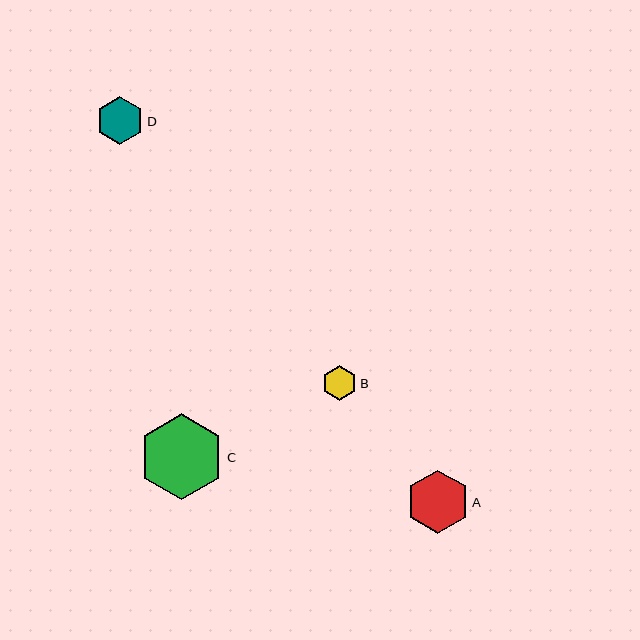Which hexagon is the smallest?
Hexagon B is the smallest with a size of approximately 35 pixels.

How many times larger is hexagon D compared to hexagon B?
Hexagon D is approximately 1.4 times the size of hexagon B.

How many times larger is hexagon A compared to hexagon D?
Hexagon A is approximately 1.3 times the size of hexagon D.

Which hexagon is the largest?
Hexagon C is the largest with a size of approximately 86 pixels.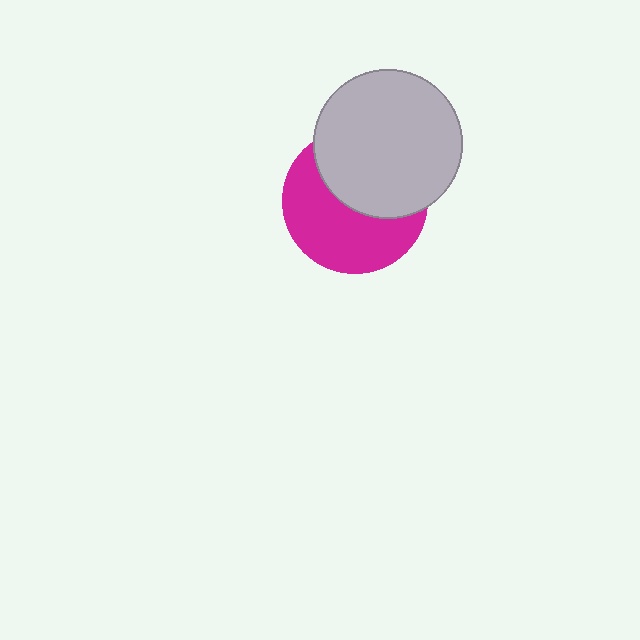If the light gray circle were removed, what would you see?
You would see the complete magenta circle.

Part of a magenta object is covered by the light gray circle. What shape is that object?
It is a circle.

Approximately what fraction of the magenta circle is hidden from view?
Roughly 46% of the magenta circle is hidden behind the light gray circle.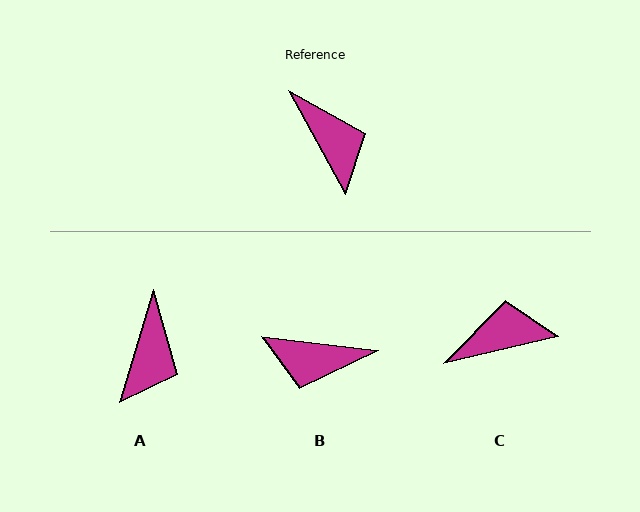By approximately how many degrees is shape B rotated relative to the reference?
Approximately 126 degrees clockwise.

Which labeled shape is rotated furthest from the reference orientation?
B, about 126 degrees away.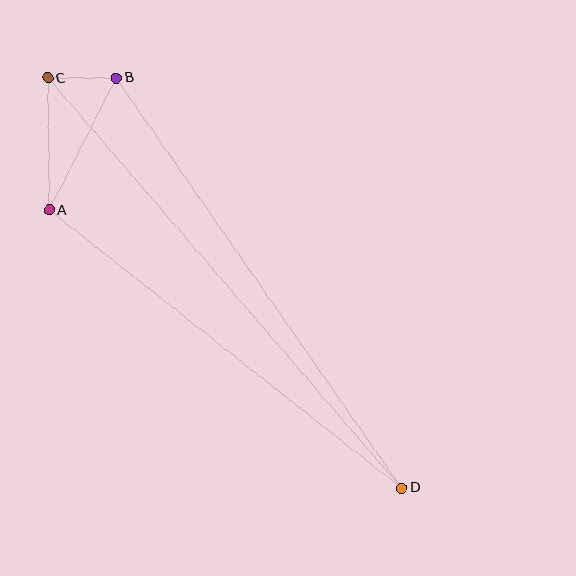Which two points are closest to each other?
Points B and C are closest to each other.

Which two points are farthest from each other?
Points C and D are farthest from each other.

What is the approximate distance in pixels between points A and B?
The distance between A and B is approximately 148 pixels.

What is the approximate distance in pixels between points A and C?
The distance between A and C is approximately 132 pixels.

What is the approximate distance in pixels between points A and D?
The distance between A and D is approximately 449 pixels.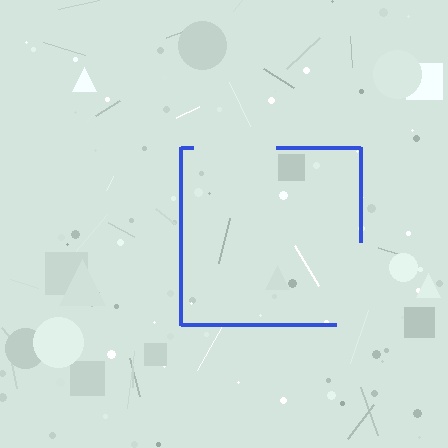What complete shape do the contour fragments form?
The contour fragments form a square.